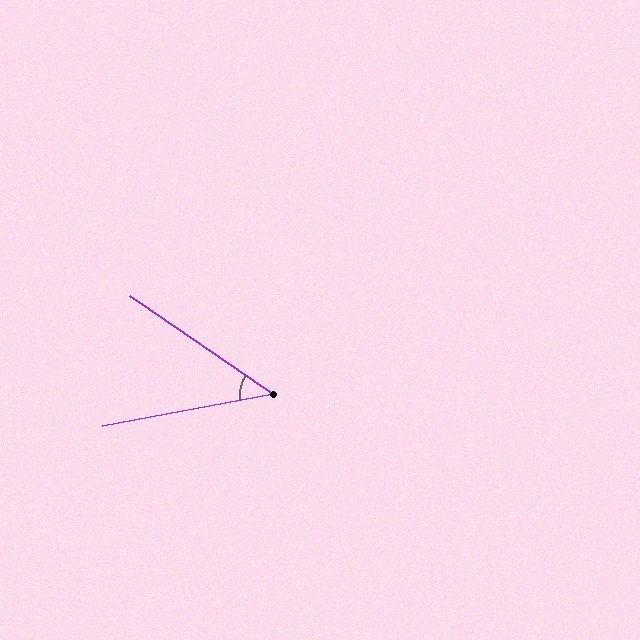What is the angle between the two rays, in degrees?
Approximately 45 degrees.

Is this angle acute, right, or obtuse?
It is acute.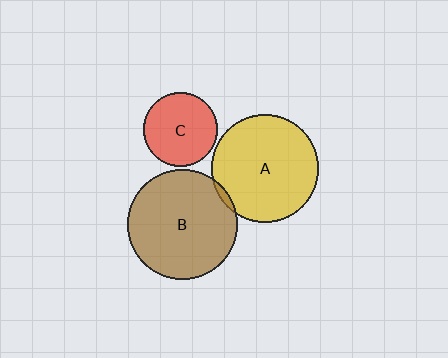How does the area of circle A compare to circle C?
Approximately 2.1 times.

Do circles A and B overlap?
Yes.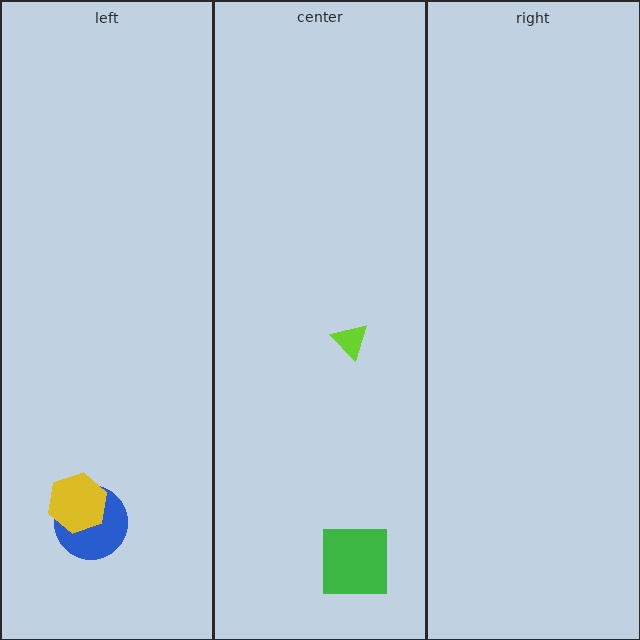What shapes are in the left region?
The blue circle, the yellow hexagon.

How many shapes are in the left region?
2.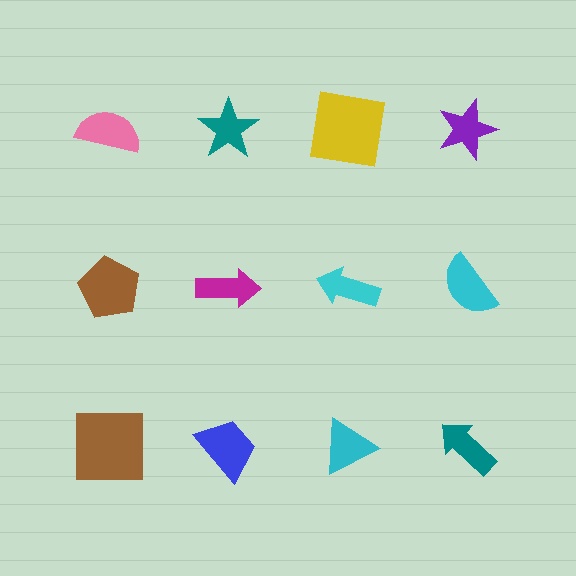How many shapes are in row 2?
4 shapes.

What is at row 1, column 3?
A yellow square.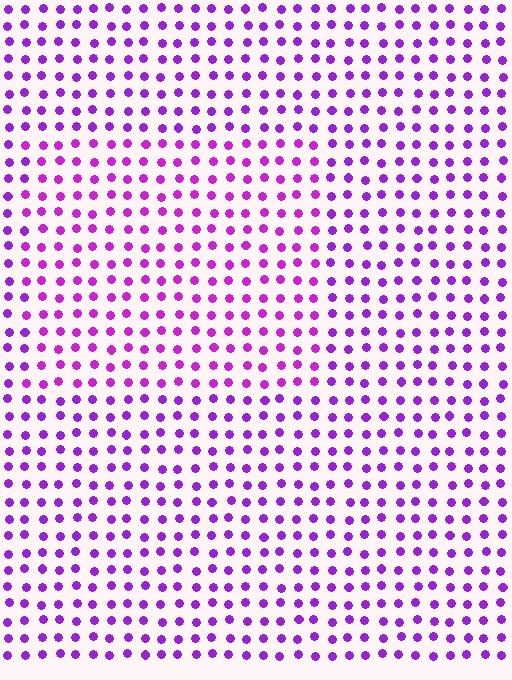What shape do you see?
I see a rectangle.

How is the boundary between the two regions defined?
The boundary is defined purely by a slight shift in hue (about 18 degrees). Spacing, size, and orientation are identical on both sides.